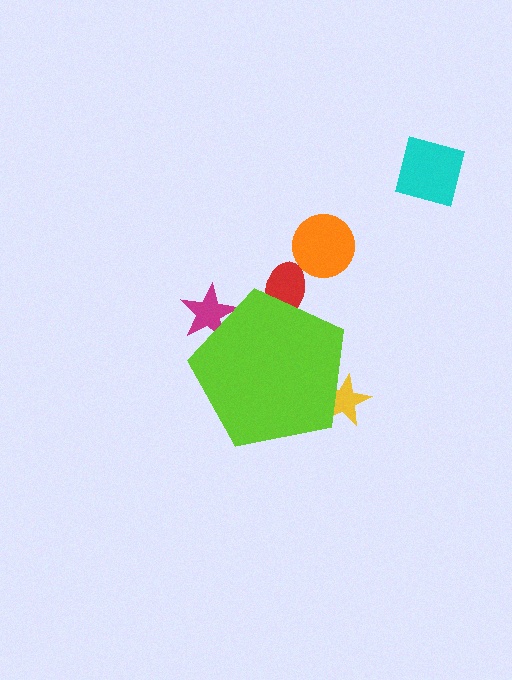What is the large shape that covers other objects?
A lime pentagon.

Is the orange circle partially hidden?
No, the orange circle is fully visible.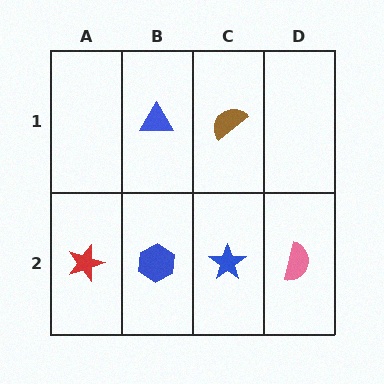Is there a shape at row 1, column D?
No, that cell is empty.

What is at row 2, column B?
A blue hexagon.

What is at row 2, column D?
A pink semicircle.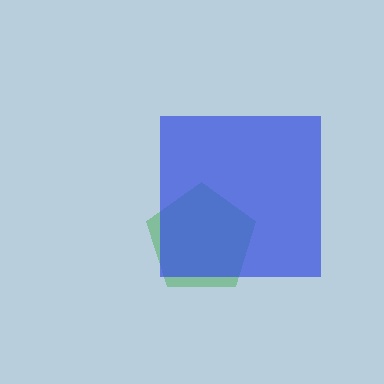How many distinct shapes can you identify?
There are 2 distinct shapes: a green pentagon, a blue square.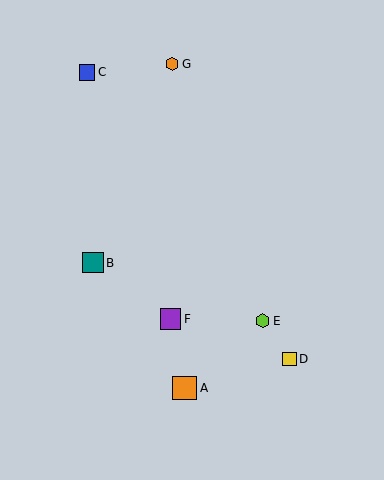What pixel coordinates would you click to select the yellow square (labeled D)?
Click at (289, 359) to select the yellow square D.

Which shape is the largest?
The orange square (labeled A) is the largest.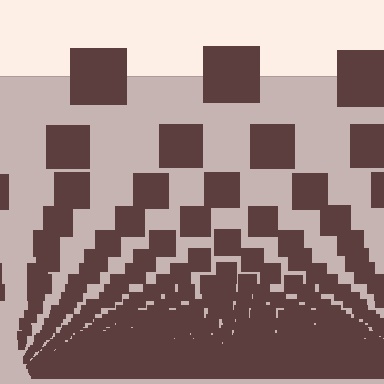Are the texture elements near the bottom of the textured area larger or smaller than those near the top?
Smaller. The gradient is inverted — elements near the bottom are smaller and denser.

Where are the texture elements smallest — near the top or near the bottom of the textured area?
Near the bottom.